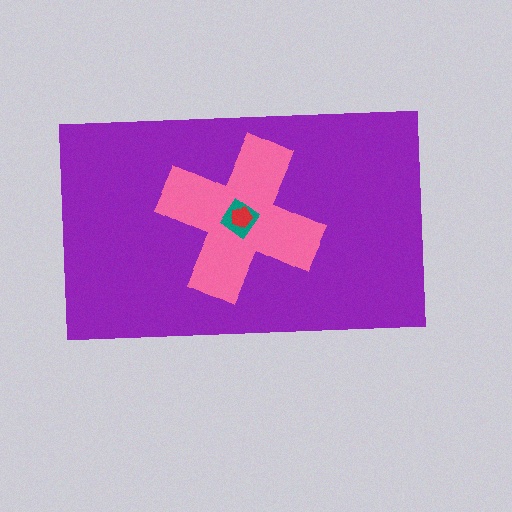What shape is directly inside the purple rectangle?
The pink cross.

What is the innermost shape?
The red pentagon.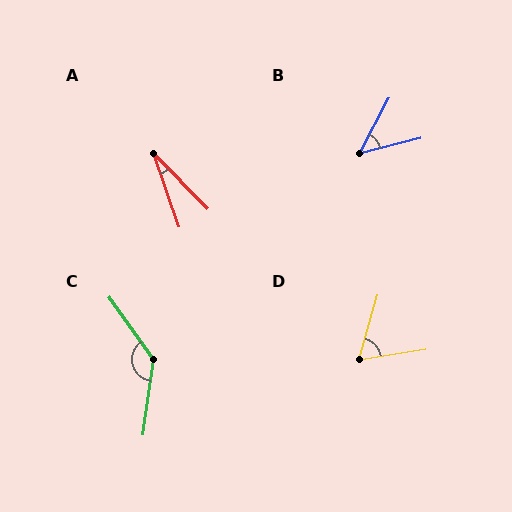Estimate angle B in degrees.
Approximately 48 degrees.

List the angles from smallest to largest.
A (25°), B (48°), D (64°), C (137°).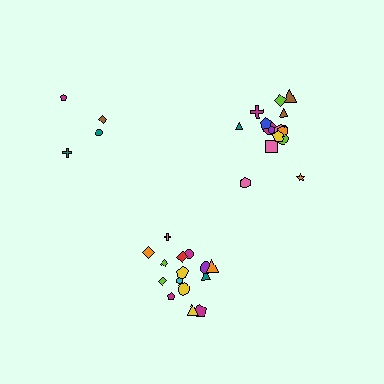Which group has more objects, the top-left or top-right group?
The top-right group.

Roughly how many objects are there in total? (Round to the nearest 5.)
Roughly 35 objects in total.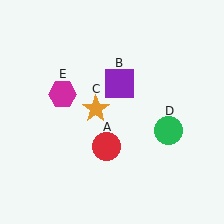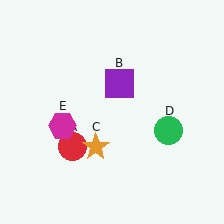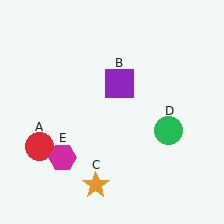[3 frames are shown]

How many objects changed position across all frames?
3 objects changed position: red circle (object A), orange star (object C), magenta hexagon (object E).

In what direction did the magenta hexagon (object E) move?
The magenta hexagon (object E) moved down.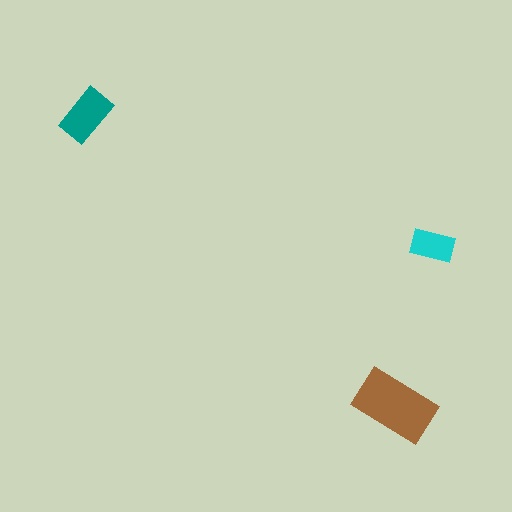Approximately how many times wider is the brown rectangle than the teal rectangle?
About 1.5 times wider.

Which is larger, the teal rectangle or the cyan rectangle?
The teal one.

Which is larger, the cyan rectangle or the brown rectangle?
The brown one.